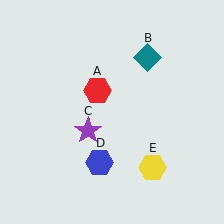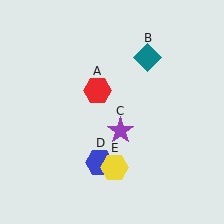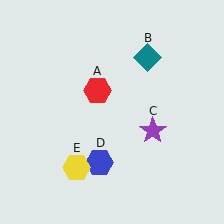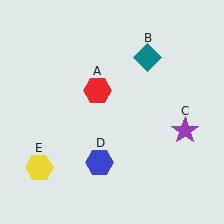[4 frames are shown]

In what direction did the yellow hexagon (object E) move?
The yellow hexagon (object E) moved left.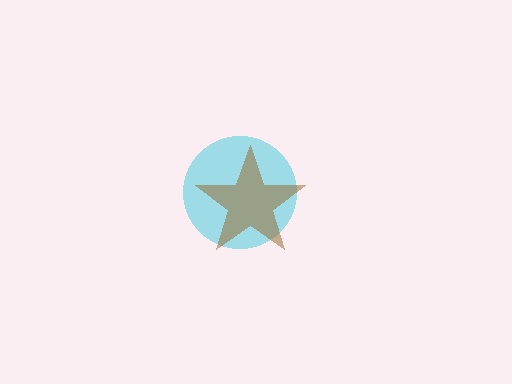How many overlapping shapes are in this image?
There are 2 overlapping shapes in the image.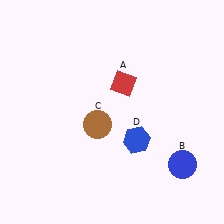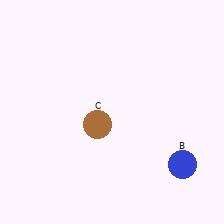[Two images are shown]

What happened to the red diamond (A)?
The red diamond (A) was removed in Image 2. It was in the top-right area of Image 1.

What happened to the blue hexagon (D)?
The blue hexagon (D) was removed in Image 2. It was in the bottom-right area of Image 1.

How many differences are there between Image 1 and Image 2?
There are 2 differences between the two images.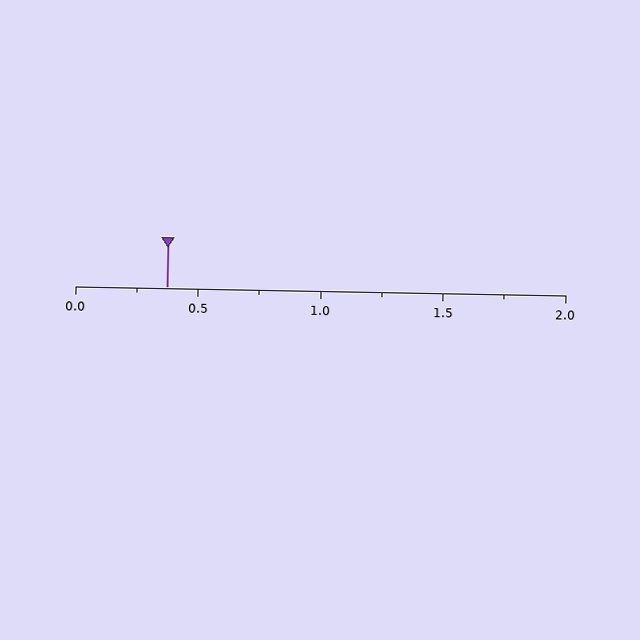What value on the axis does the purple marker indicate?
The marker indicates approximately 0.38.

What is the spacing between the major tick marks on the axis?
The major ticks are spaced 0.5 apart.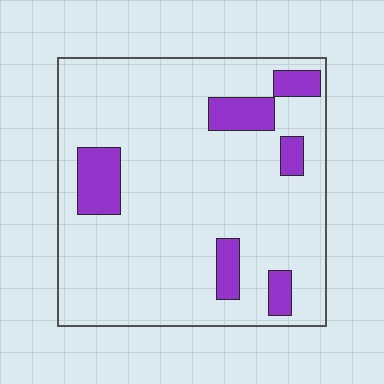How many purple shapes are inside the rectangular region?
6.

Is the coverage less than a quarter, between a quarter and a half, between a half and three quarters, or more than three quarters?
Less than a quarter.